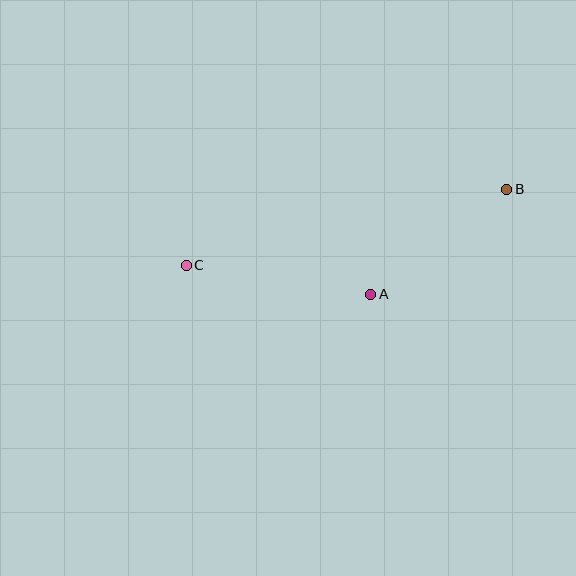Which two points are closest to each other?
Points A and B are closest to each other.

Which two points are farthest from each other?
Points B and C are farthest from each other.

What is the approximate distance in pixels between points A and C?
The distance between A and C is approximately 187 pixels.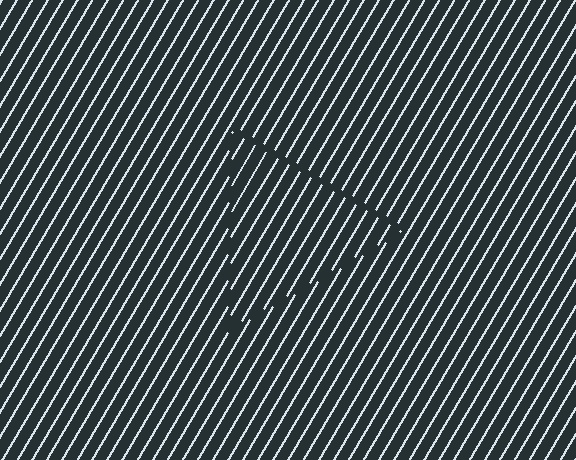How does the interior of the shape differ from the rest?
The interior of the shape contains the same grating, shifted by half a period — the contour is defined by the phase discontinuity where line-ends from the inner and outer gratings abut.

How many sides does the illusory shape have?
3 sides — the line-ends trace a triangle.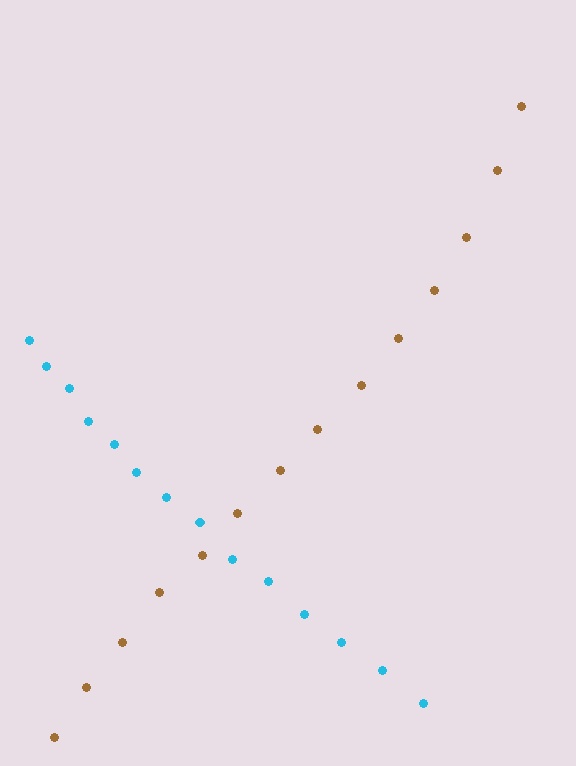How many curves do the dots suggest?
There are 2 distinct paths.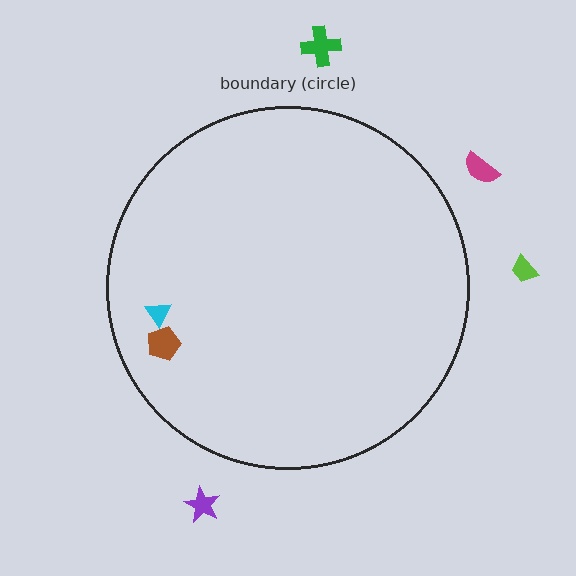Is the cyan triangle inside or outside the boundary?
Inside.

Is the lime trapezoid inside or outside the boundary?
Outside.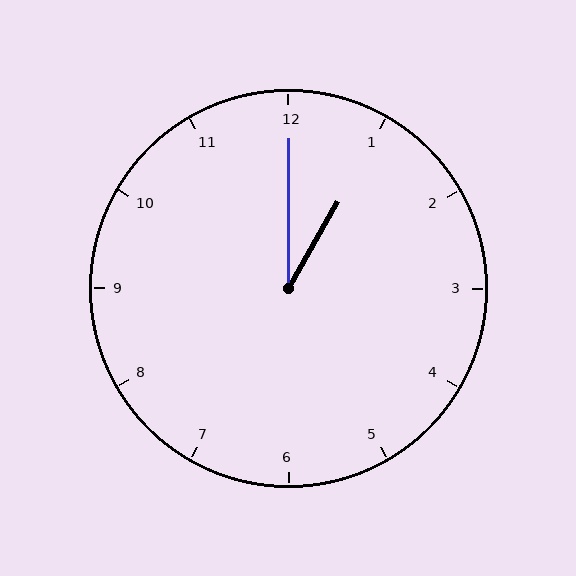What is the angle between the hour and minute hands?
Approximately 30 degrees.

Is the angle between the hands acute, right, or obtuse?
It is acute.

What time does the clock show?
1:00.